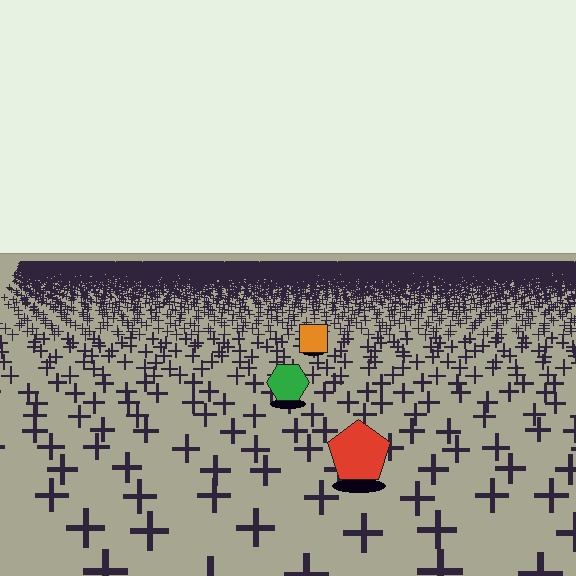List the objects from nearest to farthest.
From nearest to farthest: the red pentagon, the green hexagon, the orange square.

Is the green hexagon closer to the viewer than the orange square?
Yes. The green hexagon is closer — you can tell from the texture gradient: the ground texture is coarser near it.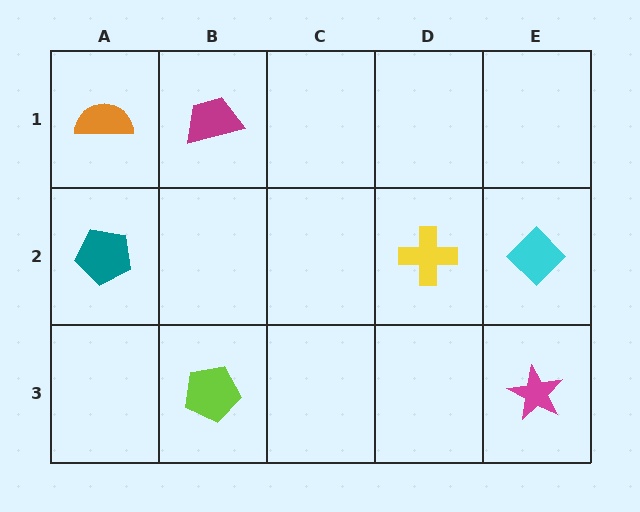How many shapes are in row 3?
2 shapes.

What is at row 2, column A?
A teal pentagon.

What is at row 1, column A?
An orange semicircle.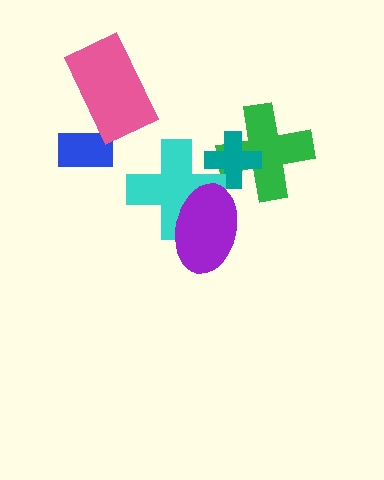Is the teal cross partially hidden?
Yes, it is partially covered by another shape.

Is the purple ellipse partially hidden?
No, no other shape covers it.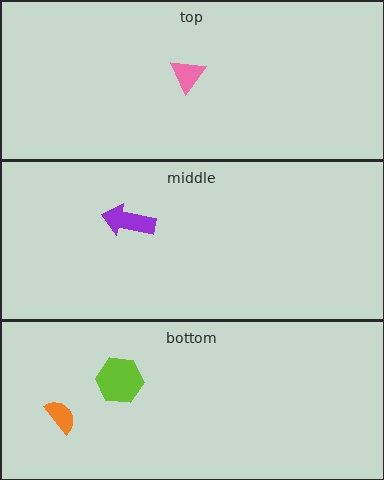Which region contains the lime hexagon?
The bottom region.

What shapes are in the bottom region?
The orange semicircle, the lime hexagon.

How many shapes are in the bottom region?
2.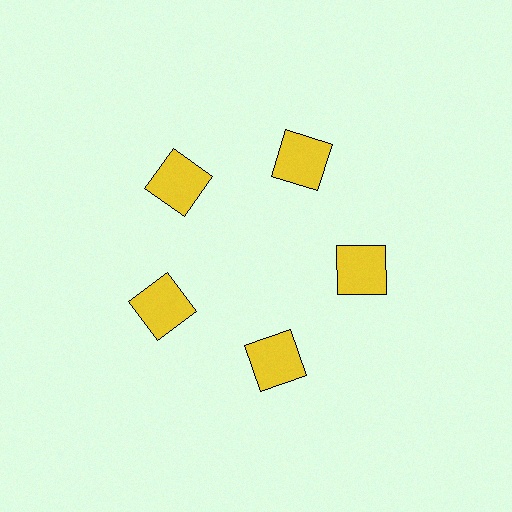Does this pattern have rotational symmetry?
Yes, this pattern has 5-fold rotational symmetry. It looks the same after rotating 72 degrees around the center.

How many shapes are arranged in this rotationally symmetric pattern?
There are 5 shapes, arranged in 5 groups of 1.